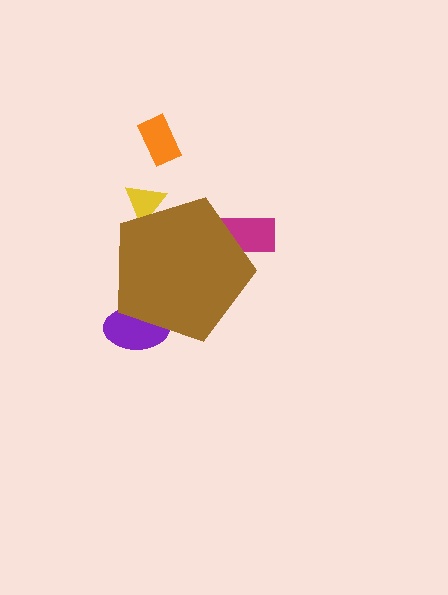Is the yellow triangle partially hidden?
Yes, the yellow triangle is partially hidden behind the brown pentagon.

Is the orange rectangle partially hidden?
No, the orange rectangle is fully visible.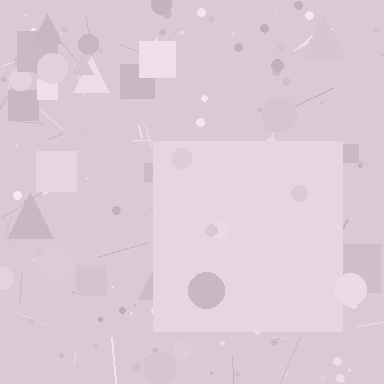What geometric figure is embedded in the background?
A square is embedded in the background.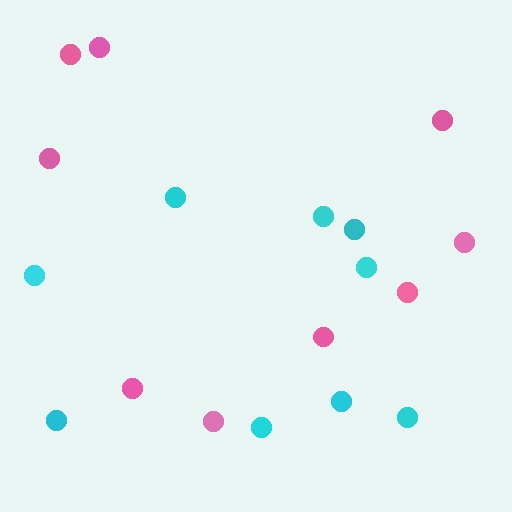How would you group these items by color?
There are 2 groups: one group of cyan circles (9) and one group of pink circles (9).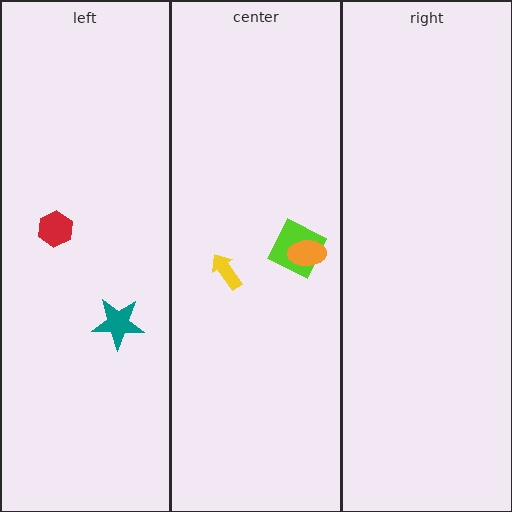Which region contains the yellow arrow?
The center region.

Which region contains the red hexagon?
The left region.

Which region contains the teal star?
The left region.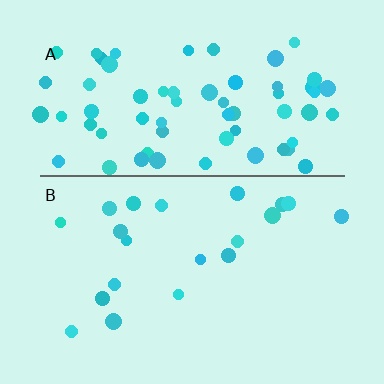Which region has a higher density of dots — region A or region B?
A (the top).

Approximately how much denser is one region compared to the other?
Approximately 3.3× — region A over region B.